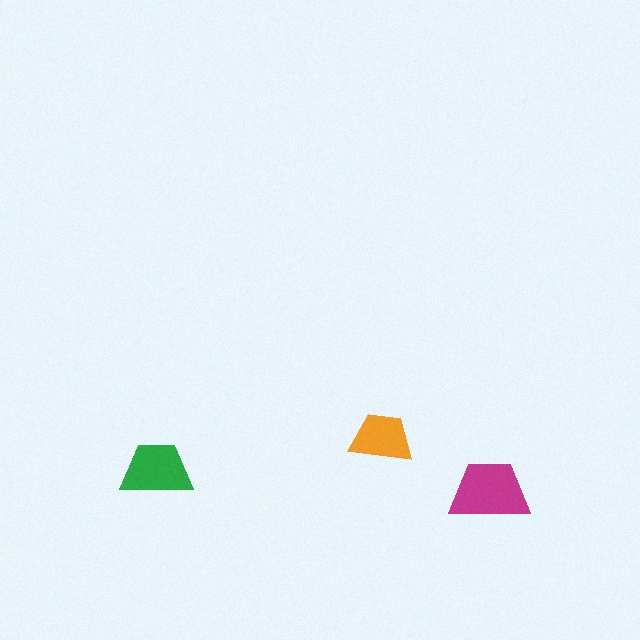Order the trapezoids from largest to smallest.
the magenta one, the green one, the orange one.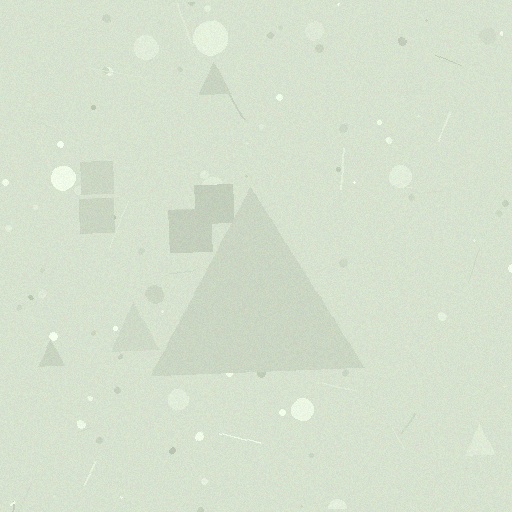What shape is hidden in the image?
A triangle is hidden in the image.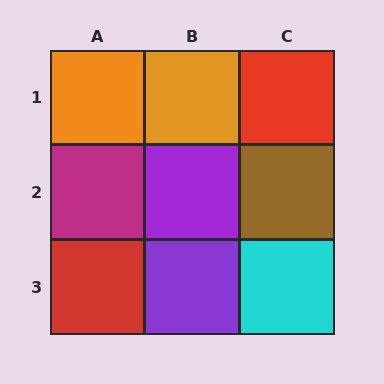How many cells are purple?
2 cells are purple.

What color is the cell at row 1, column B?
Orange.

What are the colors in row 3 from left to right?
Red, purple, cyan.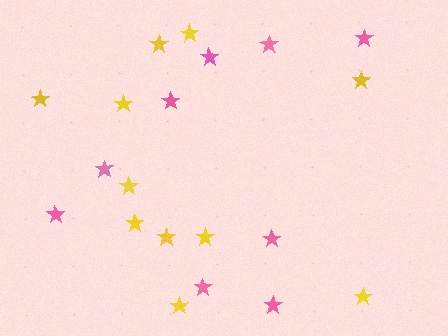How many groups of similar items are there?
There are 2 groups: one group of yellow stars (11) and one group of pink stars (9).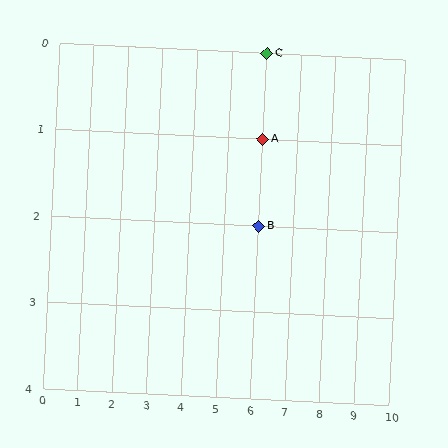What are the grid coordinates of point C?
Point C is at grid coordinates (6, 0).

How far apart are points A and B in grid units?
Points A and B are 1 row apart.